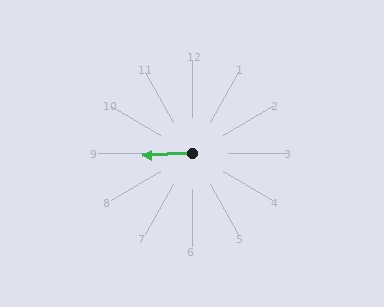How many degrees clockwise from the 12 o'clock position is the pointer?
Approximately 268 degrees.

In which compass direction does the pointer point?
West.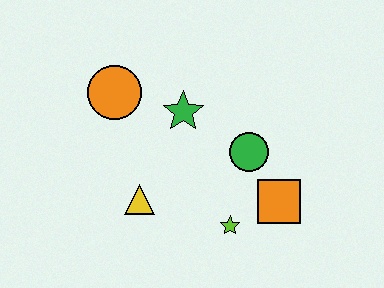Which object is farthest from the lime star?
The orange circle is farthest from the lime star.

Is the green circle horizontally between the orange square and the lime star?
Yes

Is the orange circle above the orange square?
Yes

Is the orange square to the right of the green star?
Yes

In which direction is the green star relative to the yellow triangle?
The green star is above the yellow triangle.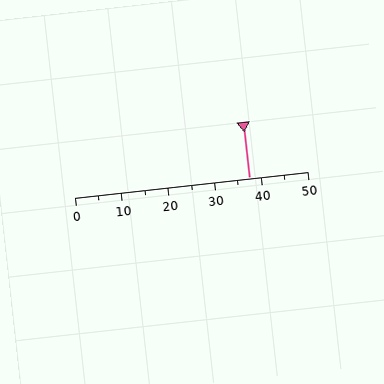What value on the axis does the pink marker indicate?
The marker indicates approximately 37.5.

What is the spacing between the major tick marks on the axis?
The major ticks are spaced 10 apart.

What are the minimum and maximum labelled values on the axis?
The axis runs from 0 to 50.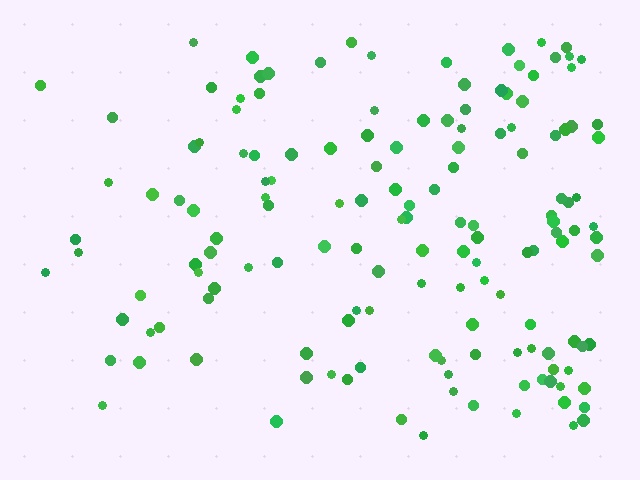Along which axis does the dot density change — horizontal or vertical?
Horizontal.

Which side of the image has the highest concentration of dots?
The right.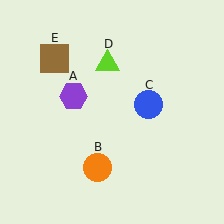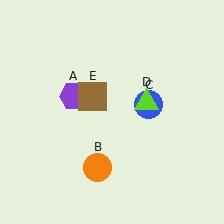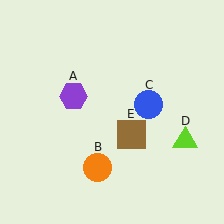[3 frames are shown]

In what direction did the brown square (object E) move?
The brown square (object E) moved down and to the right.